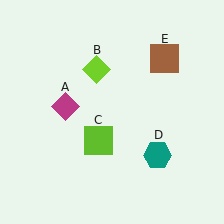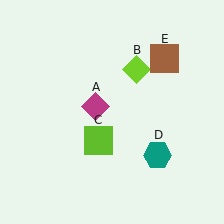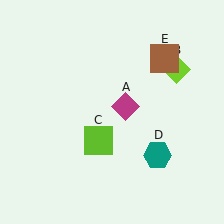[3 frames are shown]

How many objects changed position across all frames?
2 objects changed position: magenta diamond (object A), lime diamond (object B).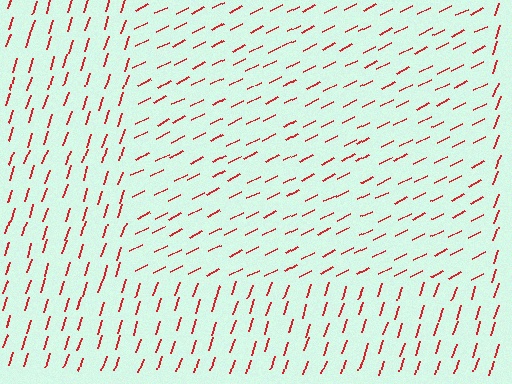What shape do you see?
I see a rectangle.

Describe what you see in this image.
The image is filled with small red line segments. A rectangle region in the image has lines oriented differently from the surrounding lines, creating a visible texture boundary.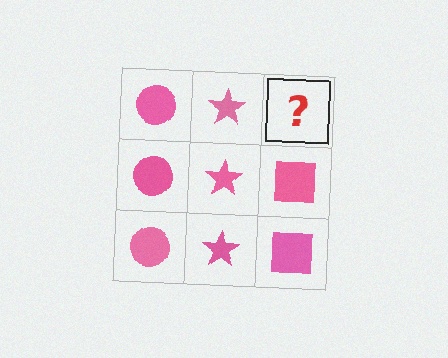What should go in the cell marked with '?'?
The missing cell should contain a pink square.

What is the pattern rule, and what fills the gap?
The rule is that each column has a consistent shape. The gap should be filled with a pink square.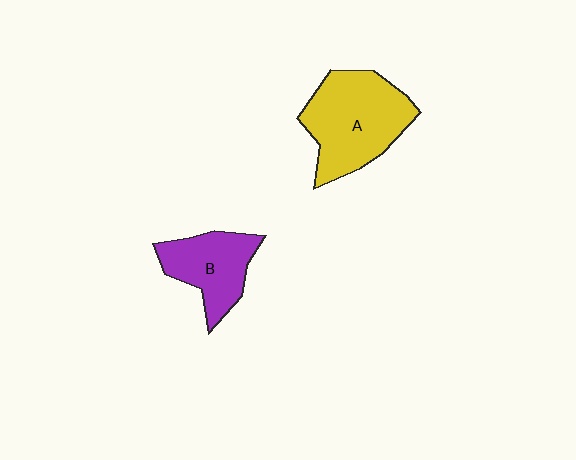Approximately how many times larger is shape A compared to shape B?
Approximately 1.5 times.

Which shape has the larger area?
Shape A (yellow).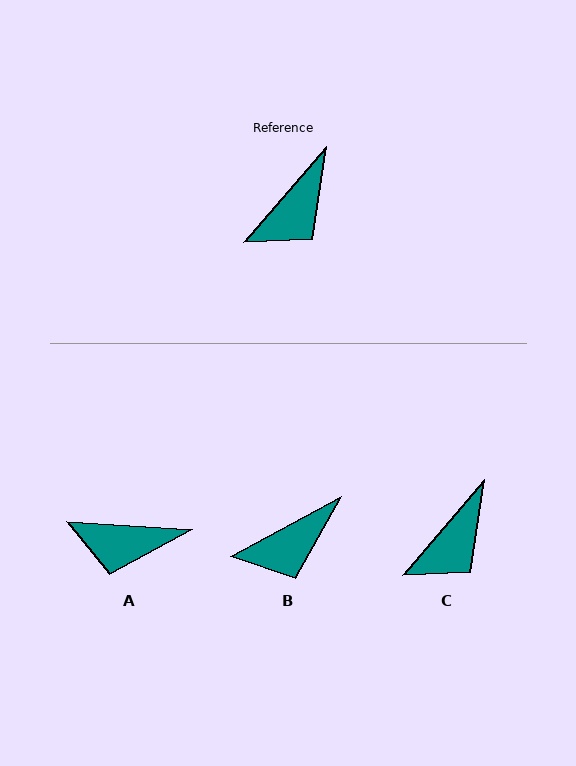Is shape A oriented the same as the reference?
No, it is off by about 53 degrees.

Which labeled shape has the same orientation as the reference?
C.